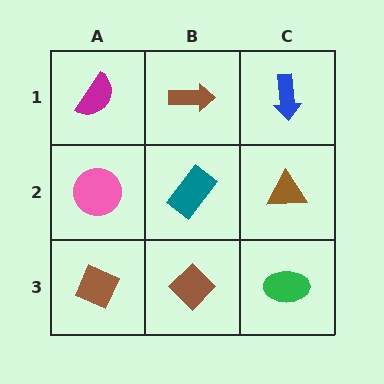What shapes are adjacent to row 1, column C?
A brown triangle (row 2, column C), a brown arrow (row 1, column B).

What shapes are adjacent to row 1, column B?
A teal rectangle (row 2, column B), a magenta semicircle (row 1, column A), a blue arrow (row 1, column C).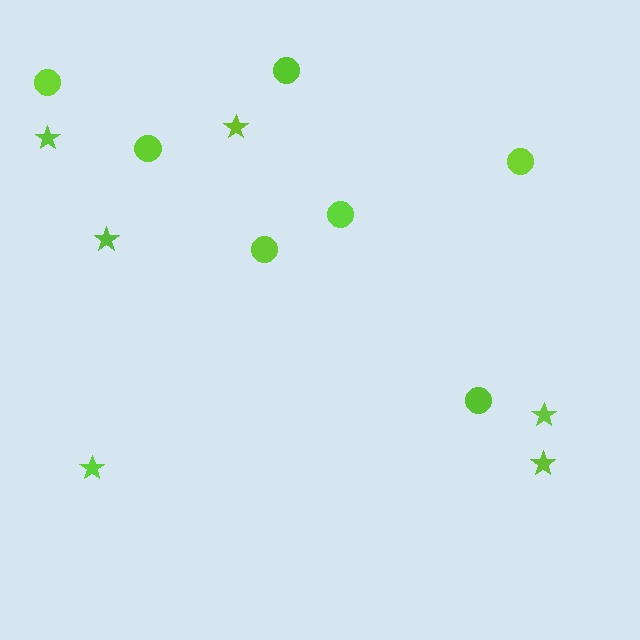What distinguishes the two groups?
There are 2 groups: one group of circles (7) and one group of stars (6).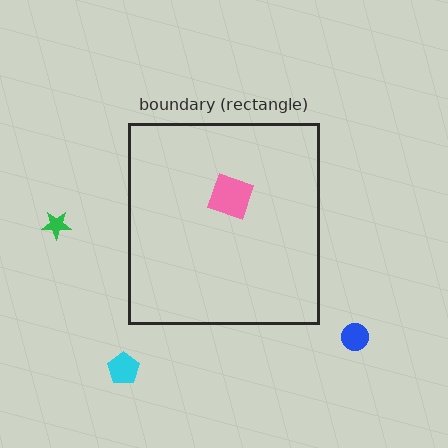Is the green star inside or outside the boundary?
Outside.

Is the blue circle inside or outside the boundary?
Outside.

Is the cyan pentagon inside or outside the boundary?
Outside.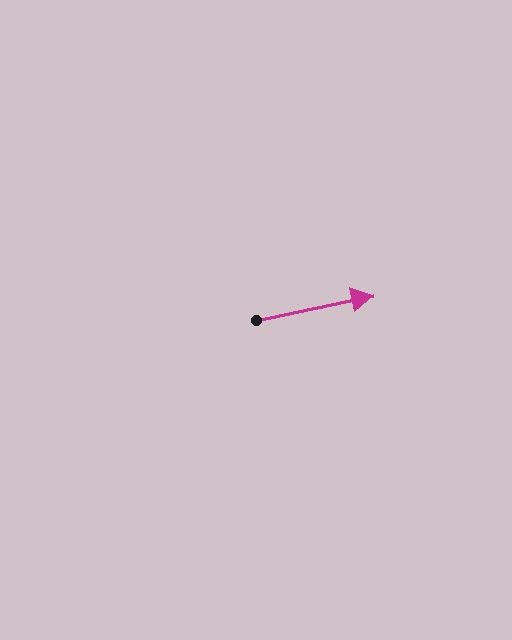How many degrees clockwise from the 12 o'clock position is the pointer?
Approximately 78 degrees.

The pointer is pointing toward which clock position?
Roughly 3 o'clock.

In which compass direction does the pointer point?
East.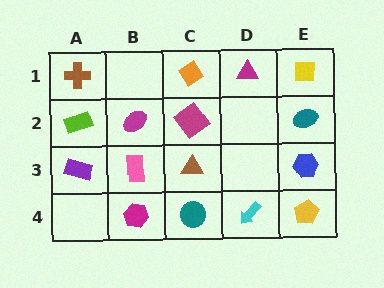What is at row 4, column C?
A teal circle.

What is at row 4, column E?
A yellow pentagon.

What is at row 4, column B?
A magenta hexagon.